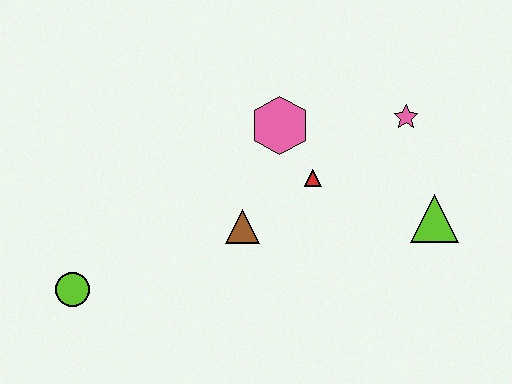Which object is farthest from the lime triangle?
The lime circle is farthest from the lime triangle.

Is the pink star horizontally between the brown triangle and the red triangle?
No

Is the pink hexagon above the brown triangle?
Yes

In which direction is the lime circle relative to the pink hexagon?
The lime circle is to the left of the pink hexagon.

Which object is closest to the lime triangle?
The pink star is closest to the lime triangle.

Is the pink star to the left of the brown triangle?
No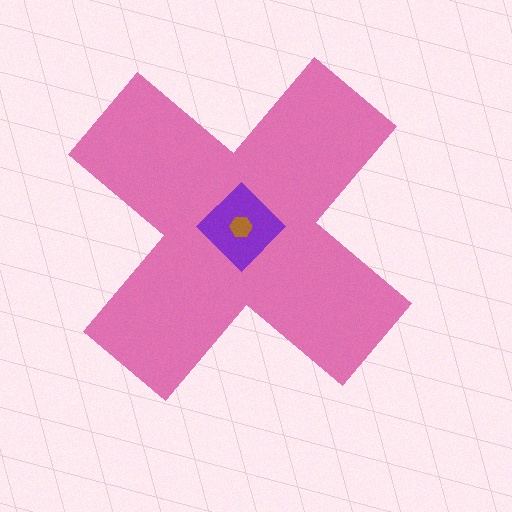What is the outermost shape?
The pink cross.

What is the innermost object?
The brown hexagon.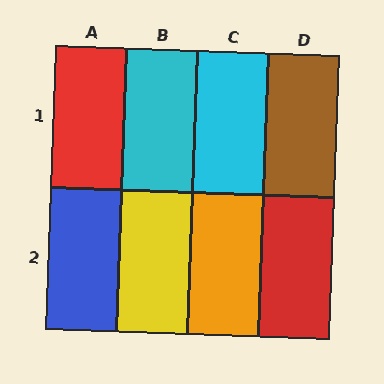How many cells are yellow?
1 cell is yellow.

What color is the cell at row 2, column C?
Orange.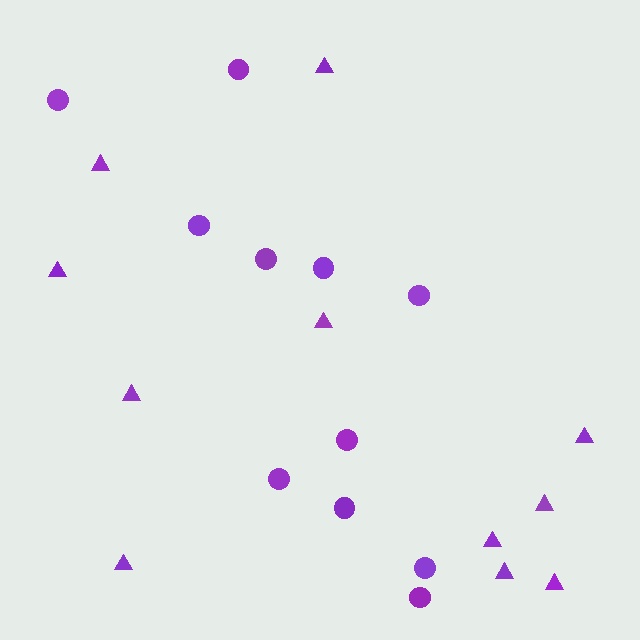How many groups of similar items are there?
There are 2 groups: one group of circles (11) and one group of triangles (11).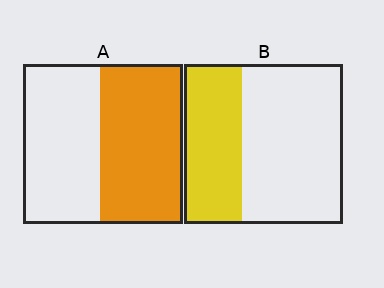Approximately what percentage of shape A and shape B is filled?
A is approximately 50% and B is approximately 35%.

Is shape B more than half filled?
No.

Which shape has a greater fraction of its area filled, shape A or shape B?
Shape A.